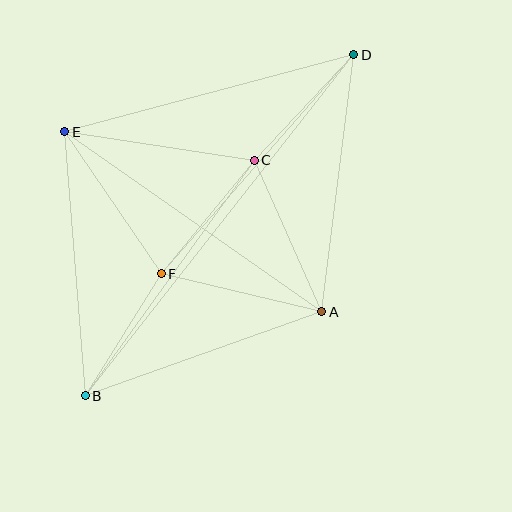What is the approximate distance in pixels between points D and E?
The distance between D and E is approximately 299 pixels.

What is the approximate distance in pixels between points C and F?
The distance between C and F is approximately 147 pixels.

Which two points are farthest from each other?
Points B and D are farthest from each other.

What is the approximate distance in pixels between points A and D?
The distance between A and D is approximately 259 pixels.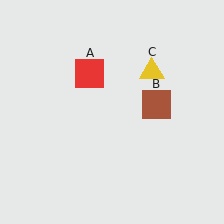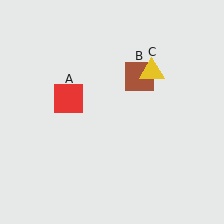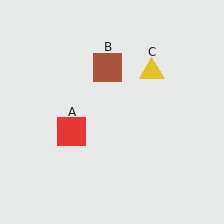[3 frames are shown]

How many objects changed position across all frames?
2 objects changed position: red square (object A), brown square (object B).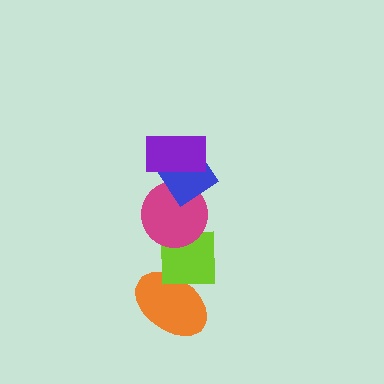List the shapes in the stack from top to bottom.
From top to bottom: the purple rectangle, the blue diamond, the magenta circle, the lime square, the orange ellipse.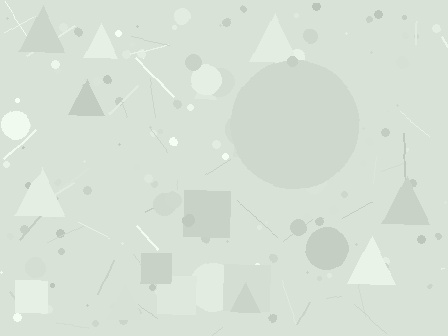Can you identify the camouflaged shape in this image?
The camouflaged shape is a circle.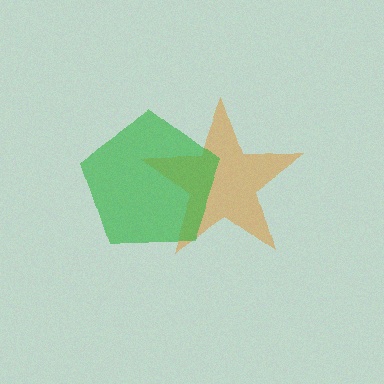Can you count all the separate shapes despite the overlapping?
Yes, there are 2 separate shapes.